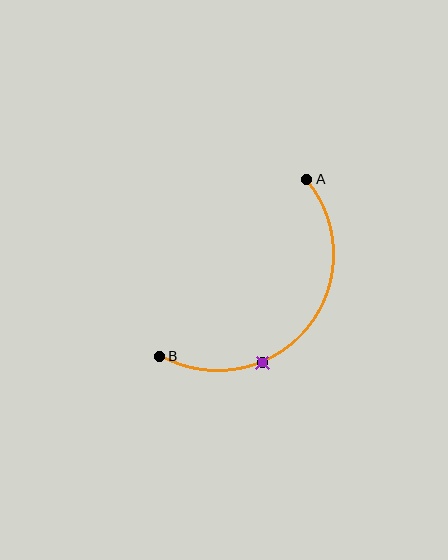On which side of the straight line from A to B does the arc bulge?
The arc bulges below and to the right of the straight line connecting A and B.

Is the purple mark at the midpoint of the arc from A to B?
No. The purple mark lies on the arc but is closer to endpoint B. The arc midpoint would be at the point on the curve equidistant along the arc from both A and B.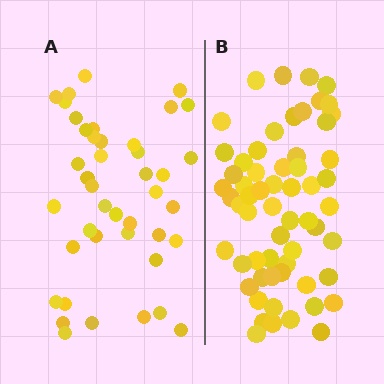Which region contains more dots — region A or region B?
Region B (the right region) has more dots.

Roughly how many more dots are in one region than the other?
Region B has approximately 20 more dots than region A.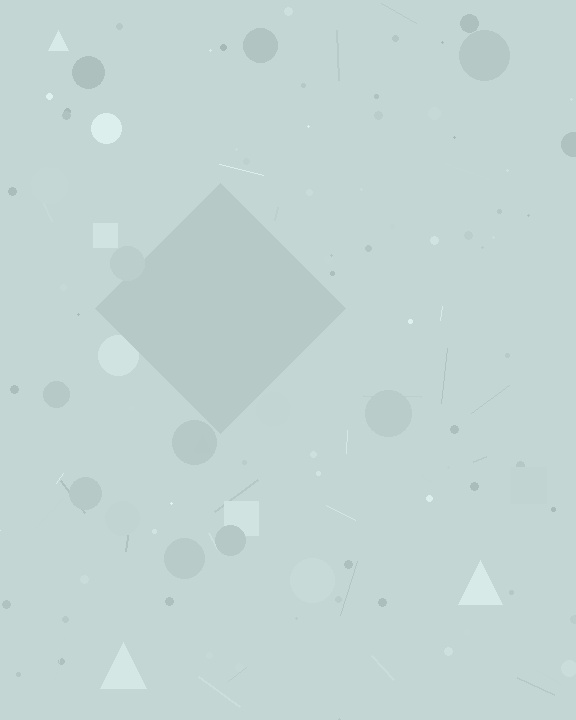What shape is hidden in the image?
A diamond is hidden in the image.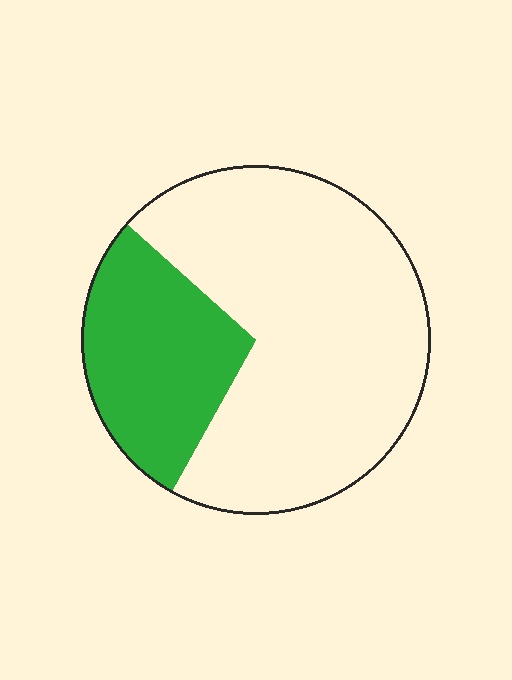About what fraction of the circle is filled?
About one quarter (1/4).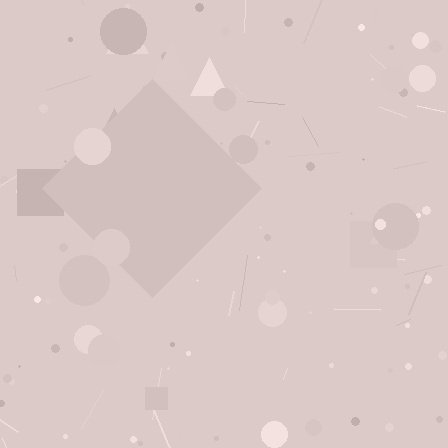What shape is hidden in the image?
A diamond is hidden in the image.